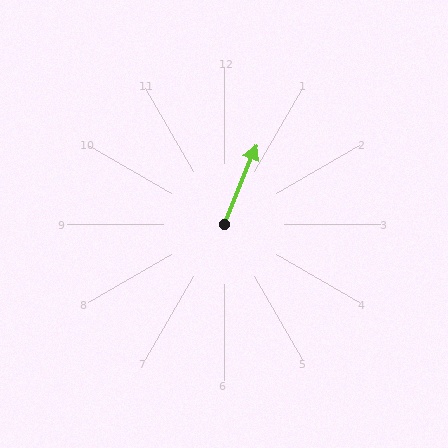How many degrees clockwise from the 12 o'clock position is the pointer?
Approximately 22 degrees.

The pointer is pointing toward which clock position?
Roughly 1 o'clock.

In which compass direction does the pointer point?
North.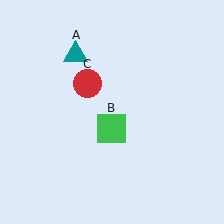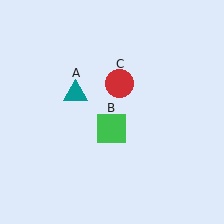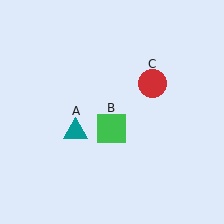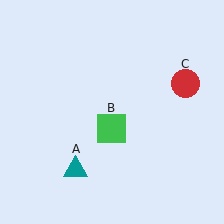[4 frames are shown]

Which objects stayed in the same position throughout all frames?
Green square (object B) remained stationary.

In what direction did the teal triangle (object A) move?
The teal triangle (object A) moved down.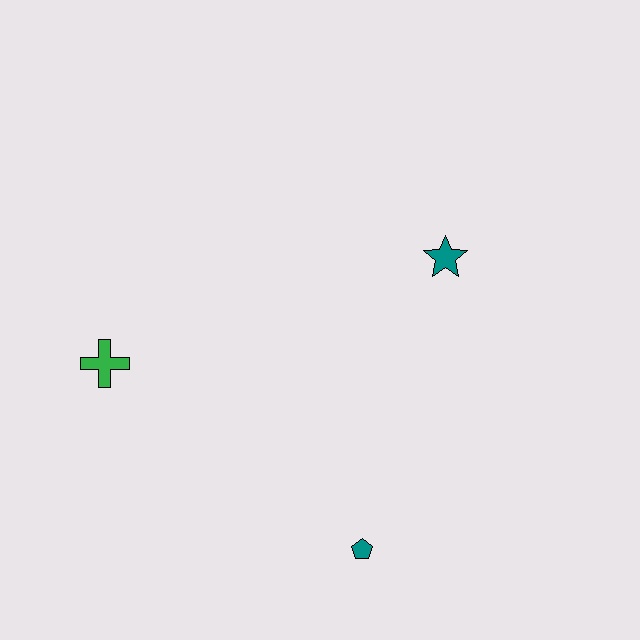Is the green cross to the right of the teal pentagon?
No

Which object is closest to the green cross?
The teal pentagon is closest to the green cross.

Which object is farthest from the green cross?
The teal star is farthest from the green cross.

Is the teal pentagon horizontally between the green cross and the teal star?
Yes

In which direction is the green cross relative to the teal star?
The green cross is to the left of the teal star.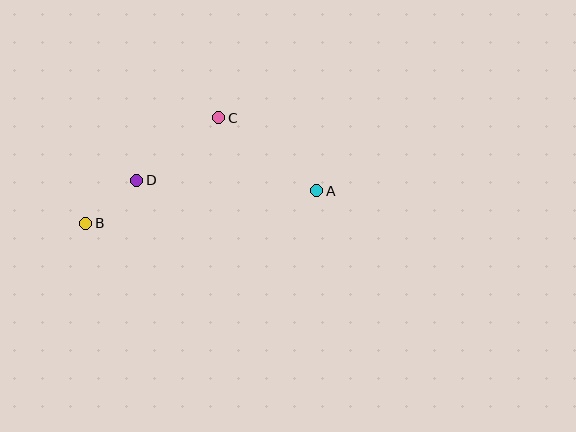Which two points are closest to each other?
Points B and D are closest to each other.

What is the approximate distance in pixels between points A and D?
The distance between A and D is approximately 180 pixels.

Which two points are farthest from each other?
Points A and B are farthest from each other.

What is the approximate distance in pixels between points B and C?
The distance between B and C is approximately 170 pixels.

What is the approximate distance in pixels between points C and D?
The distance between C and D is approximately 103 pixels.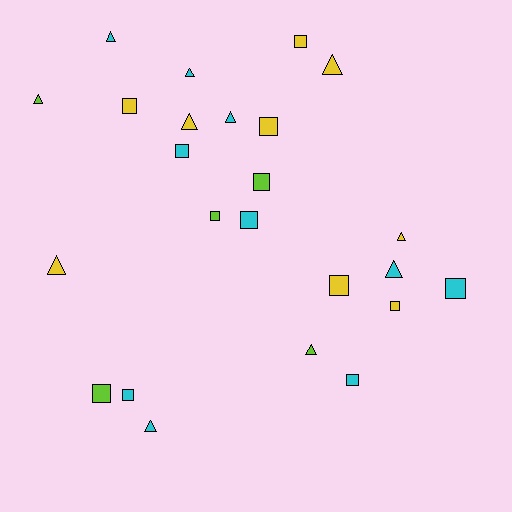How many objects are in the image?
There are 24 objects.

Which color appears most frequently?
Cyan, with 10 objects.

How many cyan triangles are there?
There are 5 cyan triangles.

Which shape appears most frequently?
Square, with 13 objects.